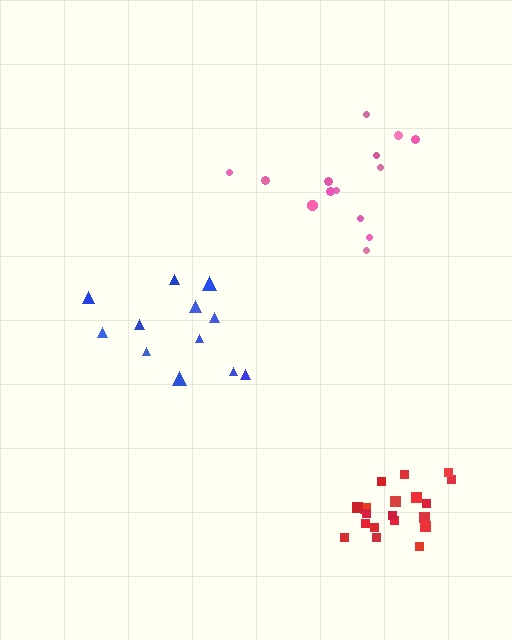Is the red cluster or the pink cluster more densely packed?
Red.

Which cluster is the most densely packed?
Red.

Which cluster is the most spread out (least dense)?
Blue.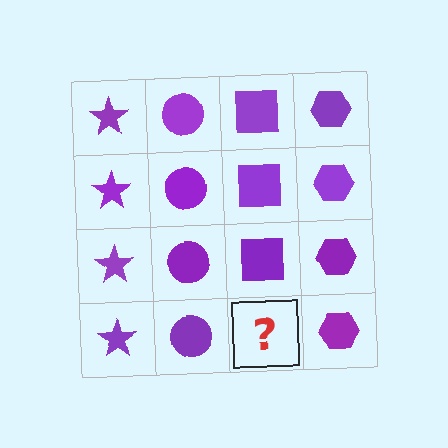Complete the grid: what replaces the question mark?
The question mark should be replaced with a purple square.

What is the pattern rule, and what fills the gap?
The rule is that each column has a consistent shape. The gap should be filled with a purple square.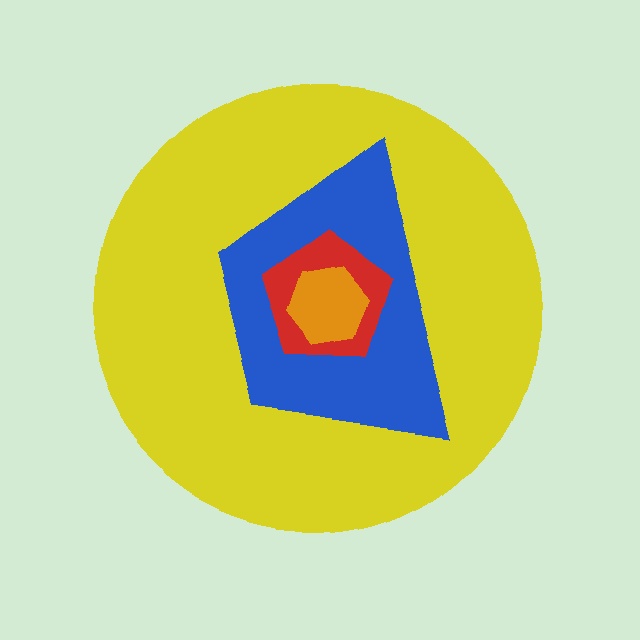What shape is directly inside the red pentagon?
The orange hexagon.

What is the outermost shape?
The yellow circle.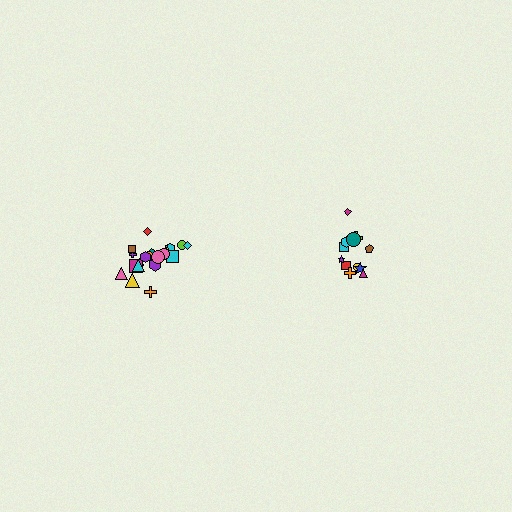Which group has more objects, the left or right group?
The left group.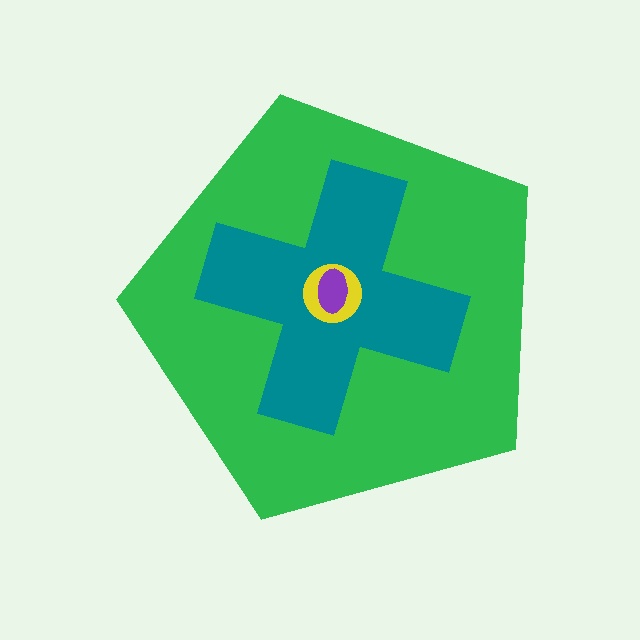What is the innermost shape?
The purple ellipse.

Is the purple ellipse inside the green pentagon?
Yes.